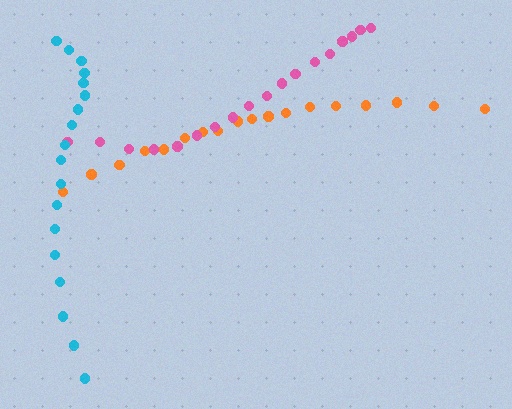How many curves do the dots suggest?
There are 3 distinct paths.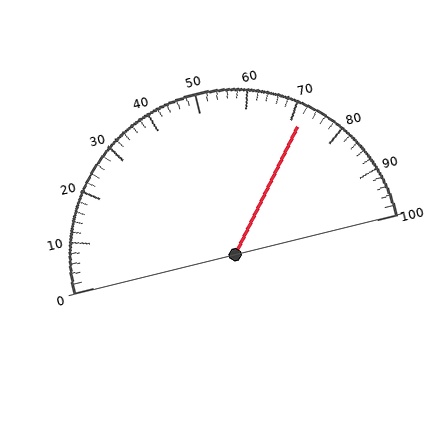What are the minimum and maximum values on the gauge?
The gauge ranges from 0 to 100.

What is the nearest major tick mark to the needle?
The nearest major tick mark is 70.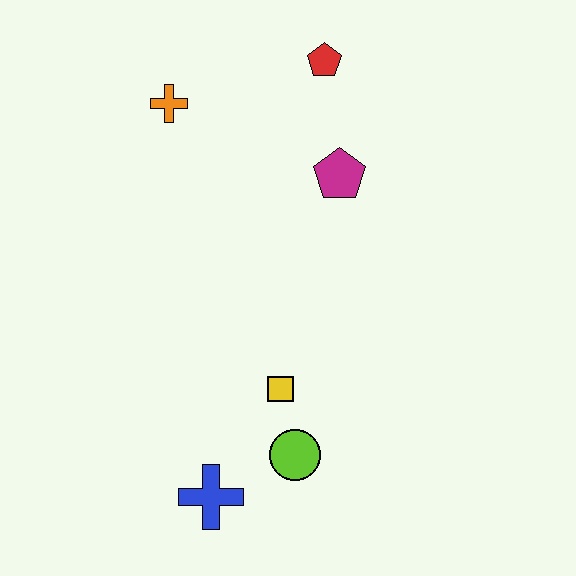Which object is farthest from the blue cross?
The red pentagon is farthest from the blue cross.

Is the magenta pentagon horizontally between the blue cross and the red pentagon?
No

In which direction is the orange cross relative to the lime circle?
The orange cross is above the lime circle.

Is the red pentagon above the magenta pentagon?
Yes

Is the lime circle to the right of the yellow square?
Yes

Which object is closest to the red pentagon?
The magenta pentagon is closest to the red pentagon.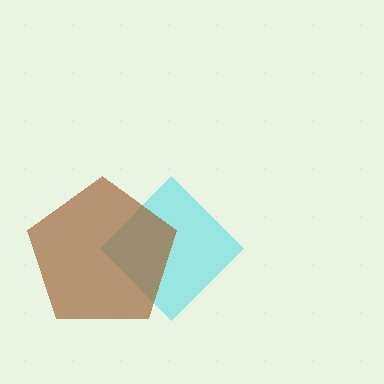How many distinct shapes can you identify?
There are 2 distinct shapes: a cyan diamond, a brown pentagon.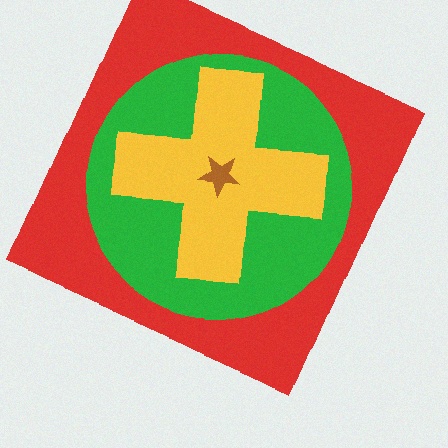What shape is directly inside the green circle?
The yellow cross.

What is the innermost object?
The brown star.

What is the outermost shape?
The red square.